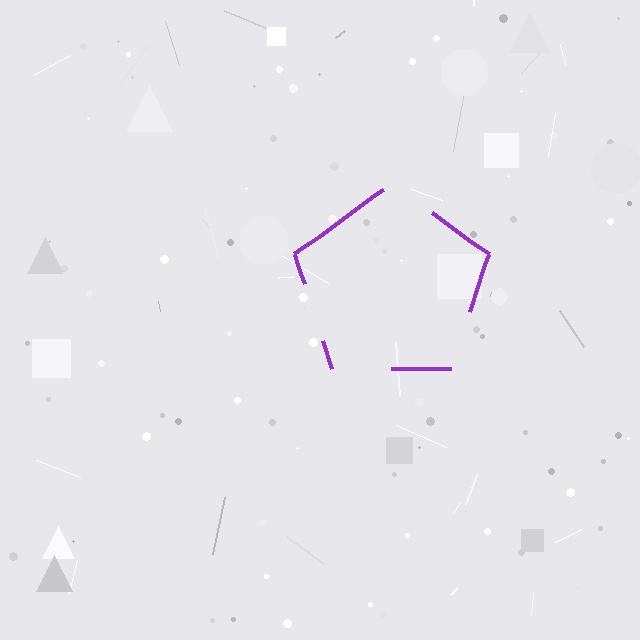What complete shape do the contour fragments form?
The contour fragments form a pentagon.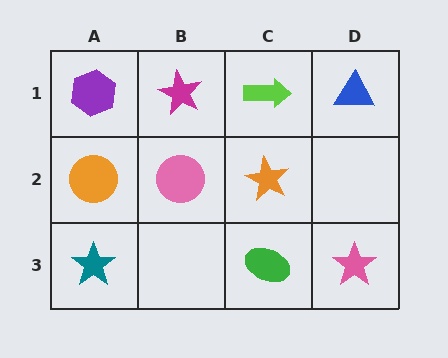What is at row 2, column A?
An orange circle.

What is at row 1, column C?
A lime arrow.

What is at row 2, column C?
An orange star.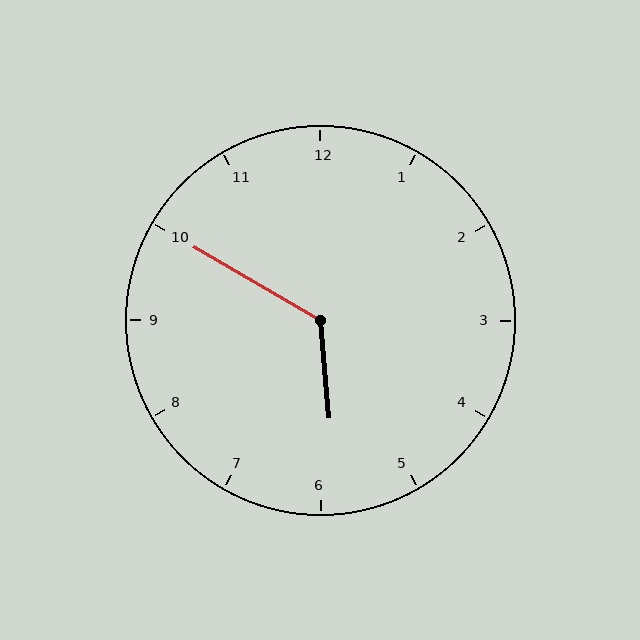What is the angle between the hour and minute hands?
Approximately 125 degrees.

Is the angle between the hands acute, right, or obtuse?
It is obtuse.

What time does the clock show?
5:50.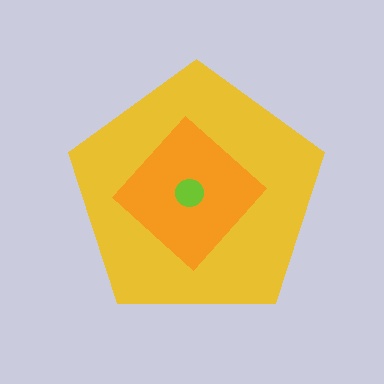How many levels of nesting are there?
3.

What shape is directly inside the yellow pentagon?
The orange diamond.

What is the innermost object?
The lime circle.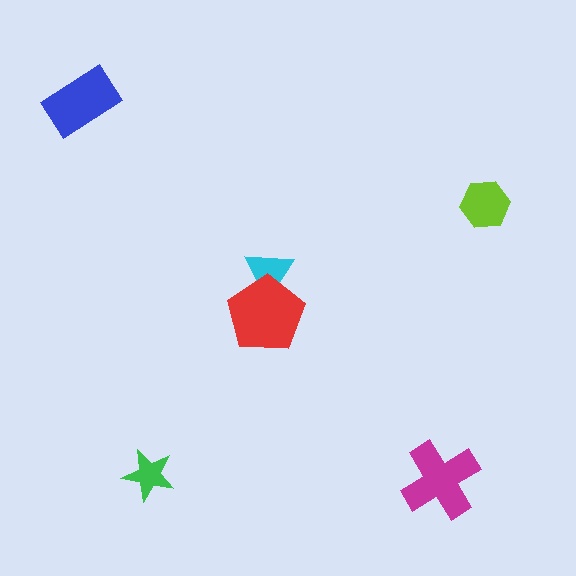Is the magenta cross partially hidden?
No, no other shape covers it.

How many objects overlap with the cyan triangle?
1 object overlaps with the cyan triangle.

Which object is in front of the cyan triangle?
The red pentagon is in front of the cyan triangle.